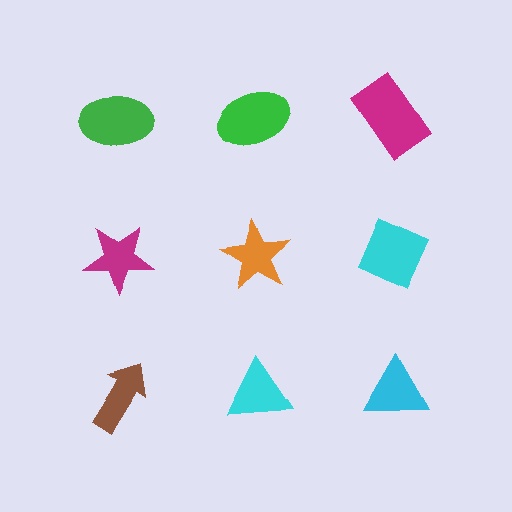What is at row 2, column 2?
An orange star.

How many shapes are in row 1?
3 shapes.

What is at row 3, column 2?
A cyan triangle.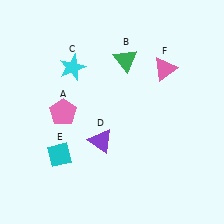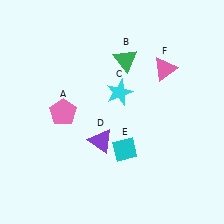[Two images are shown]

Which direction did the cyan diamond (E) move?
The cyan diamond (E) moved right.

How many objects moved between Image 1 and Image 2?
2 objects moved between the two images.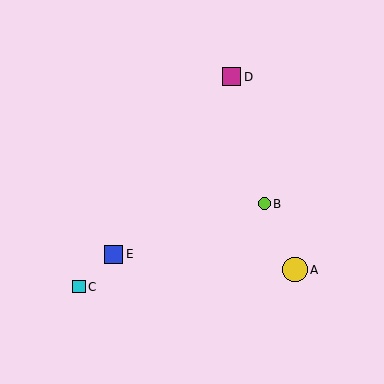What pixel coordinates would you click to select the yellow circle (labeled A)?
Click at (295, 270) to select the yellow circle A.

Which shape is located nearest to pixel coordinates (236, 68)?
The magenta square (labeled D) at (232, 77) is nearest to that location.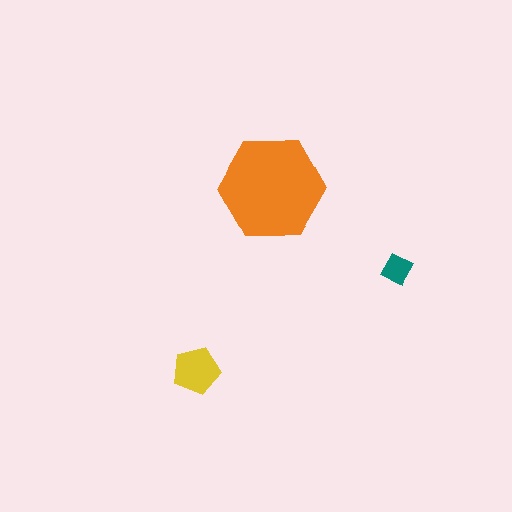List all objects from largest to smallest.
The orange hexagon, the yellow pentagon, the teal diamond.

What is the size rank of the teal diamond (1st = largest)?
3rd.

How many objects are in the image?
There are 3 objects in the image.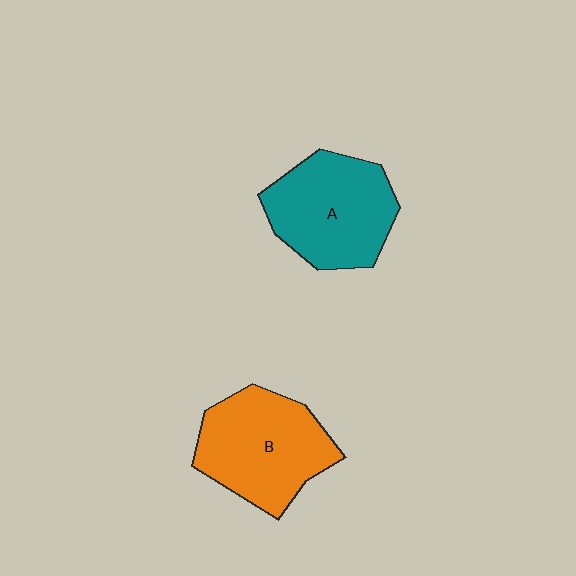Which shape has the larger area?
Shape B (orange).